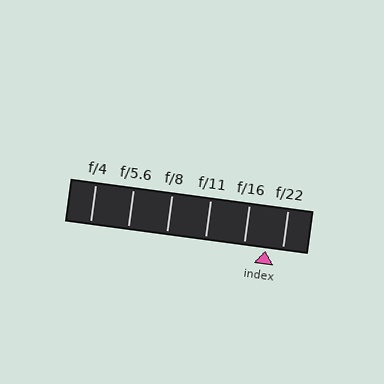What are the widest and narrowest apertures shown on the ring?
The widest aperture shown is f/4 and the narrowest is f/22.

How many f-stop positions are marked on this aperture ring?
There are 6 f-stop positions marked.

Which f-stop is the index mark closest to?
The index mark is closest to f/22.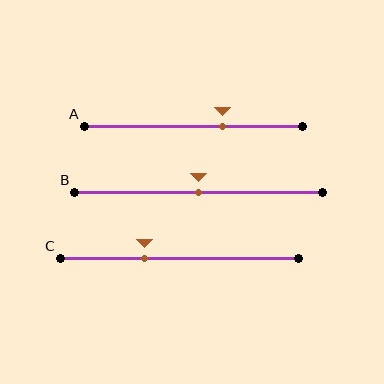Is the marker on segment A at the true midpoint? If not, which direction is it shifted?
No, the marker on segment A is shifted to the right by about 13% of the segment length.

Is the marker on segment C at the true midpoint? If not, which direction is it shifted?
No, the marker on segment C is shifted to the left by about 15% of the segment length.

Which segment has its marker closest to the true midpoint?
Segment B has its marker closest to the true midpoint.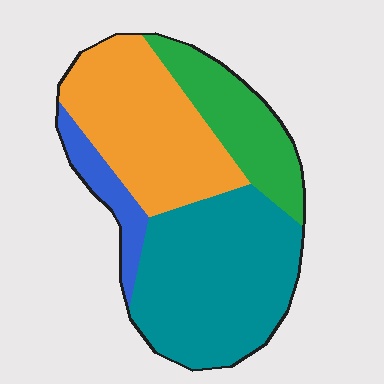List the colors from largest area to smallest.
From largest to smallest: teal, orange, green, blue.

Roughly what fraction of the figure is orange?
Orange takes up about one third (1/3) of the figure.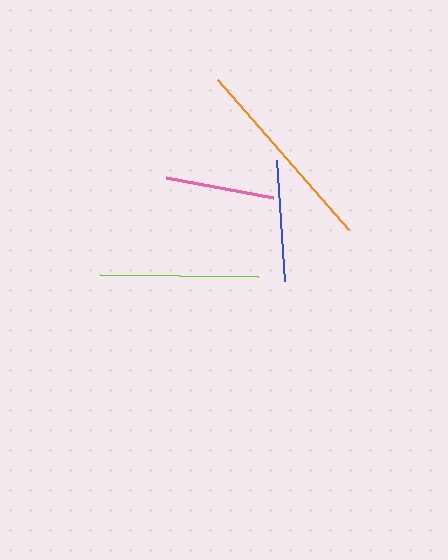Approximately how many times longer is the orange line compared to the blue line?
The orange line is approximately 1.6 times the length of the blue line.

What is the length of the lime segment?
The lime segment is approximately 159 pixels long.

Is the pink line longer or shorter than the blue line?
The blue line is longer than the pink line.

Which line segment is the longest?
The orange line is the longest at approximately 200 pixels.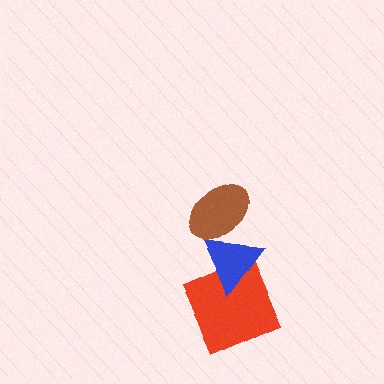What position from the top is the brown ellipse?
The brown ellipse is 1st from the top.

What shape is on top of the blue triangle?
The brown ellipse is on top of the blue triangle.